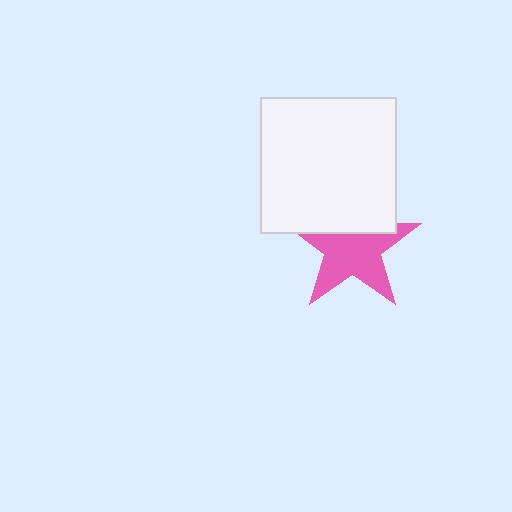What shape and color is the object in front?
The object in front is a white square.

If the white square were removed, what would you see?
You would see the complete pink star.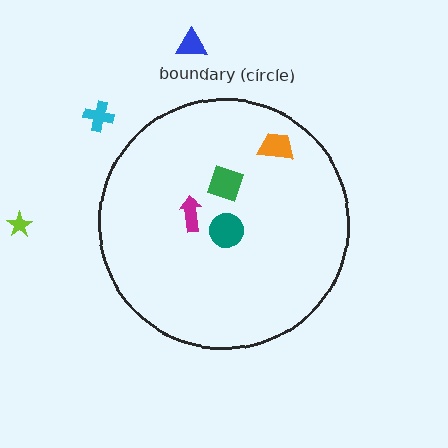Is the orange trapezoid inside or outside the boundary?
Inside.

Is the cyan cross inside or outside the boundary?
Outside.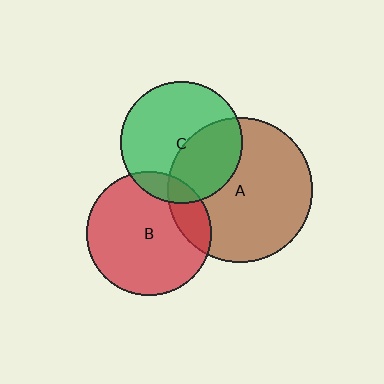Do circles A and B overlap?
Yes.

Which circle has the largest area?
Circle A (brown).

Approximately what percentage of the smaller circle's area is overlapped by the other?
Approximately 15%.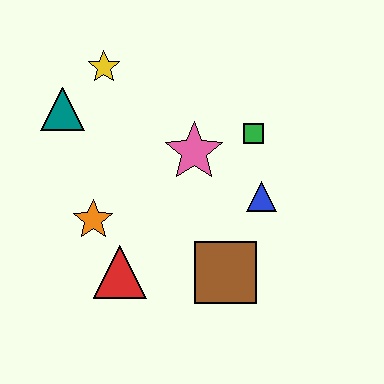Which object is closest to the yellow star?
The teal triangle is closest to the yellow star.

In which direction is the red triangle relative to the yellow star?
The red triangle is below the yellow star.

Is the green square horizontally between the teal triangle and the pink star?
No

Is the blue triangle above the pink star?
No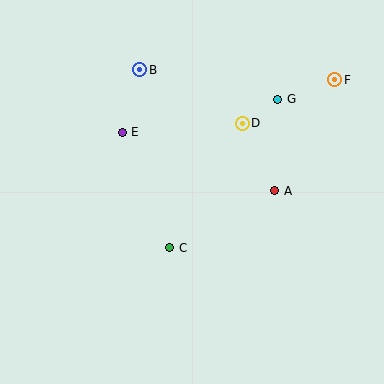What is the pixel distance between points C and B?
The distance between C and B is 180 pixels.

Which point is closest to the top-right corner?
Point F is closest to the top-right corner.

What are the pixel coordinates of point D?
Point D is at (242, 123).